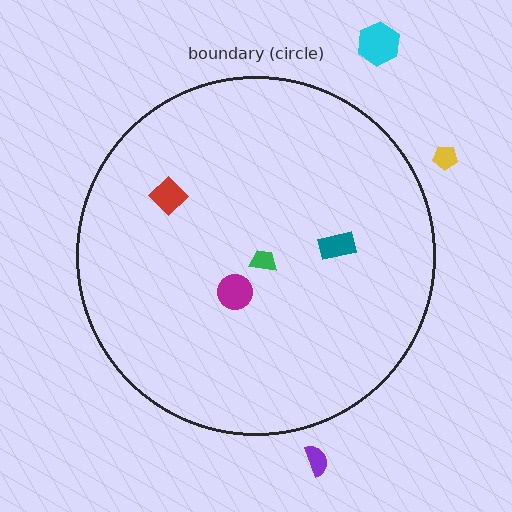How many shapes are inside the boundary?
4 inside, 3 outside.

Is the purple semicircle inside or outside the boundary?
Outside.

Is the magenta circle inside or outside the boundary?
Inside.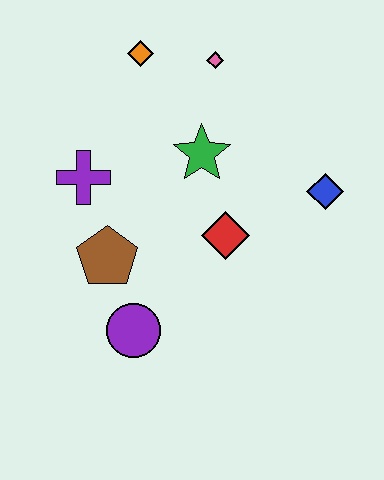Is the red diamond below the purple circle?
No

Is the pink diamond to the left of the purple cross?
No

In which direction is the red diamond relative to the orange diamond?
The red diamond is below the orange diamond.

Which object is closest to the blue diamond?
The red diamond is closest to the blue diamond.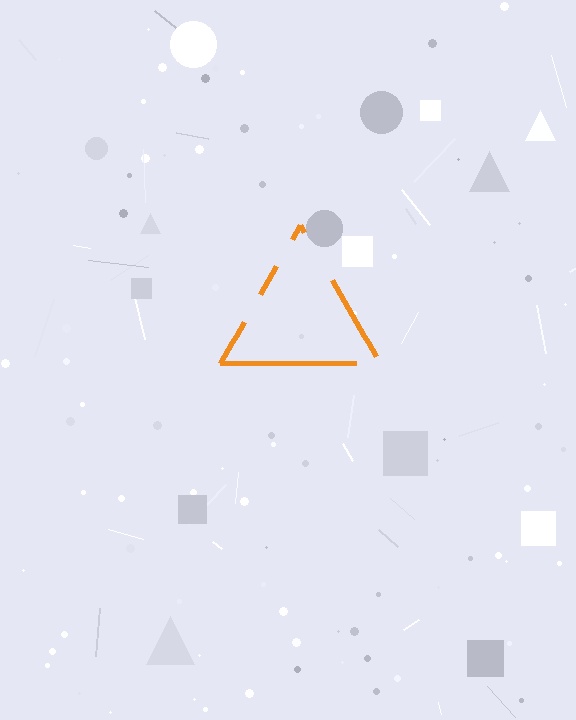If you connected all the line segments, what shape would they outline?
They would outline a triangle.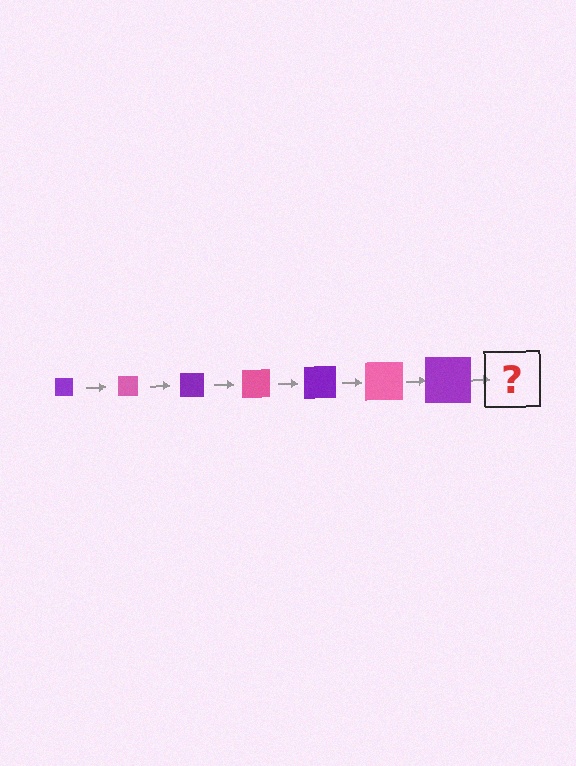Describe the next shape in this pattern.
It should be a pink square, larger than the previous one.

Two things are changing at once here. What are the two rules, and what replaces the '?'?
The two rules are that the square grows larger each step and the color cycles through purple and pink. The '?' should be a pink square, larger than the previous one.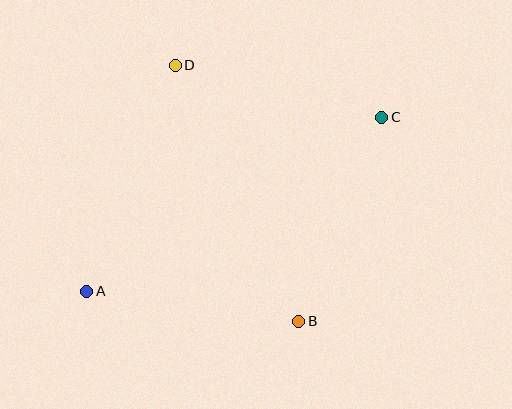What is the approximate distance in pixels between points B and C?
The distance between B and C is approximately 220 pixels.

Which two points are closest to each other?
Points C and D are closest to each other.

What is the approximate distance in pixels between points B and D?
The distance between B and D is approximately 284 pixels.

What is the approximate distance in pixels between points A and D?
The distance between A and D is approximately 242 pixels.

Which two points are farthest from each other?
Points A and C are farthest from each other.